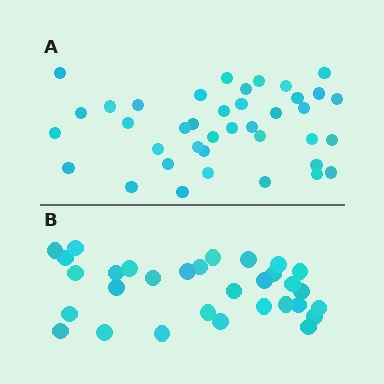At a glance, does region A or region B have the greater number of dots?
Region A (the top region) has more dots.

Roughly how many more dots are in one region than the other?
Region A has roughly 8 or so more dots than region B.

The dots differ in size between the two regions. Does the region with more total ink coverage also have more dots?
No. Region B has more total ink coverage because its dots are larger, but region A actually contains more individual dots. Total area can be misleading — the number of items is what matters here.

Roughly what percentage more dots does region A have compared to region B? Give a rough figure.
About 25% more.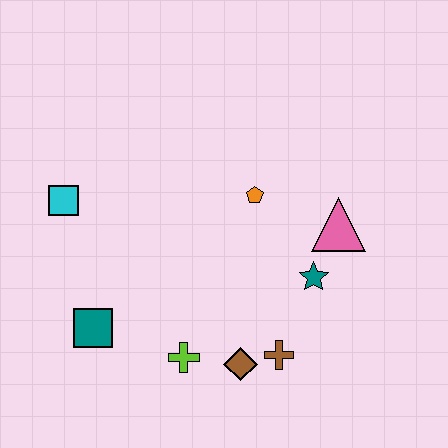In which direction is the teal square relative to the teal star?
The teal square is to the left of the teal star.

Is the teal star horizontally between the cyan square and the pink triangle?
Yes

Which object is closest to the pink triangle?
The teal star is closest to the pink triangle.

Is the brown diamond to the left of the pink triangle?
Yes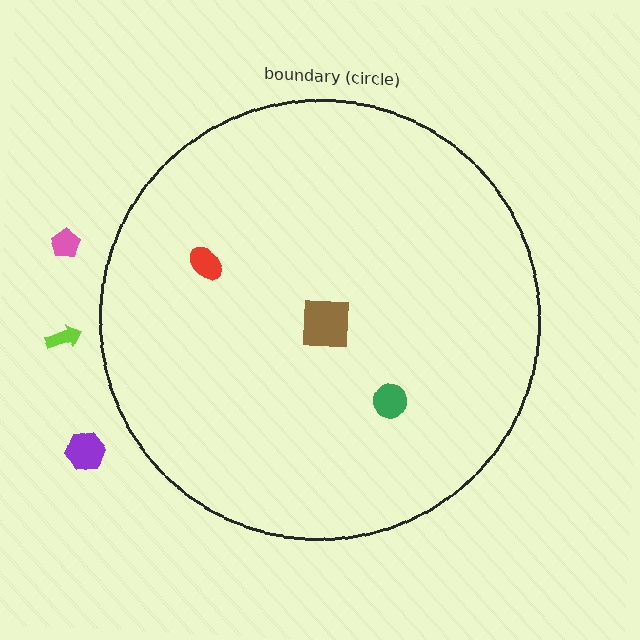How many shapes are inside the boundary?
3 inside, 3 outside.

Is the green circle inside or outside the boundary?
Inside.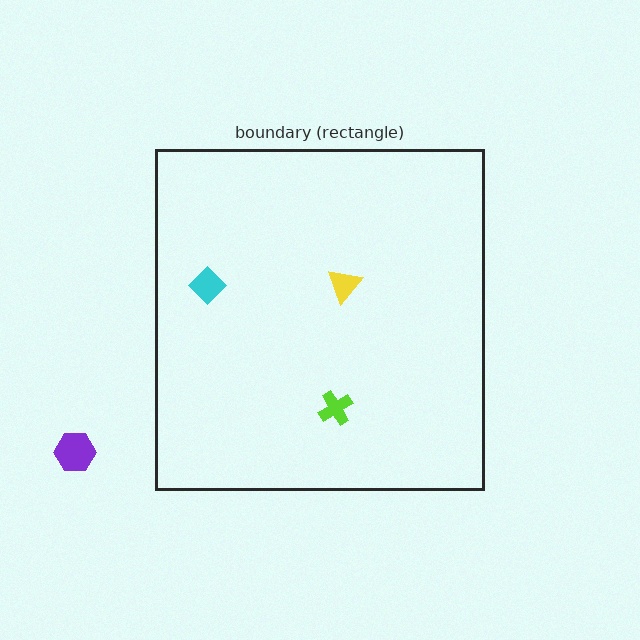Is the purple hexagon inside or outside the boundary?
Outside.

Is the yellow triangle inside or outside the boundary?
Inside.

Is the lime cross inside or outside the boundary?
Inside.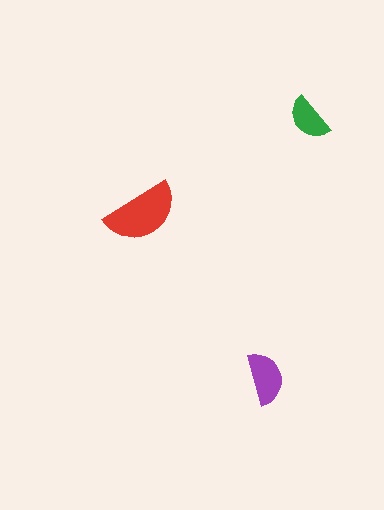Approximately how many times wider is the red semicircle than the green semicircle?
About 1.5 times wider.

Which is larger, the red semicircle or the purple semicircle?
The red one.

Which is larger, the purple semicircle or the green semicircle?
The purple one.